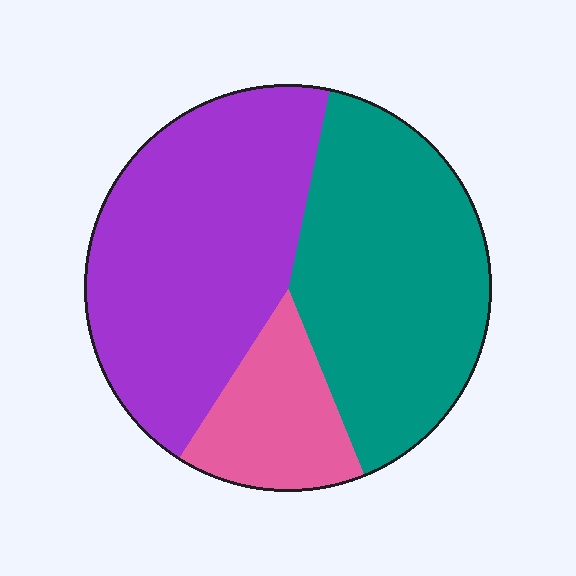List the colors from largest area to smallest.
From largest to smallest: purple, teal, pink.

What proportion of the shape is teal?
Teal takes up about two fifths (2/5) of the shape.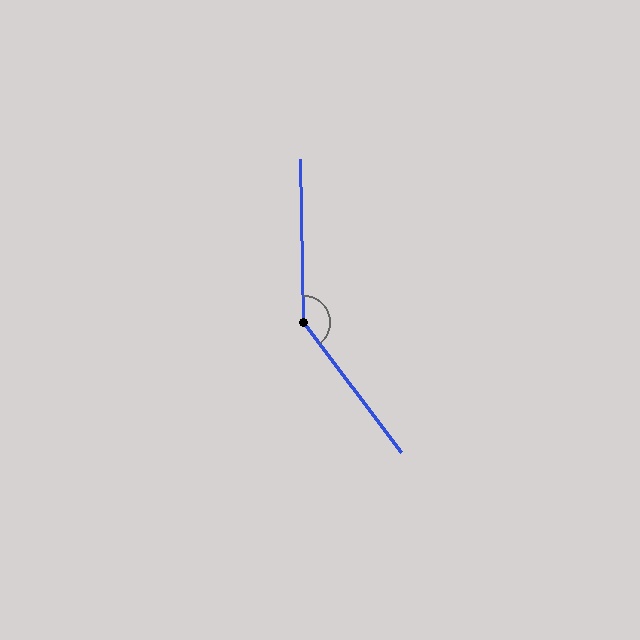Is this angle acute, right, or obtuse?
It is obtuse.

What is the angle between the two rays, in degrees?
Approximately 144 degrees.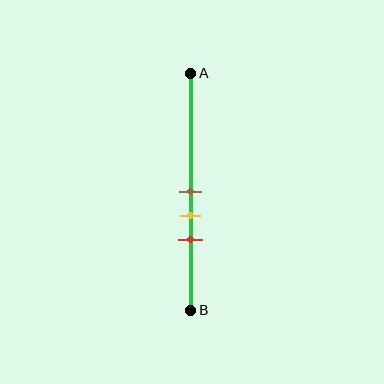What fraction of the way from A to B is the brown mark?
The brown mark is approximately 50% (0.5) of the way from A to B.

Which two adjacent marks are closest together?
The brown and yellow marks are the closest adjacent pair.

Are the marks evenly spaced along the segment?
Yes, the marks are approximately evenly spaced.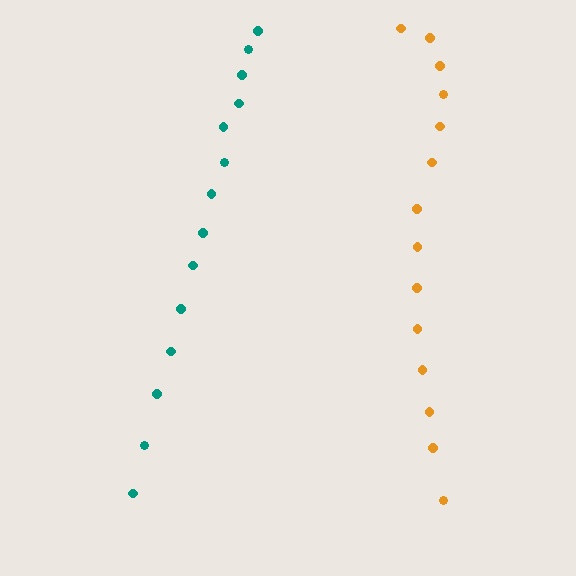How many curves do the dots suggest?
There are 2 distinct paths.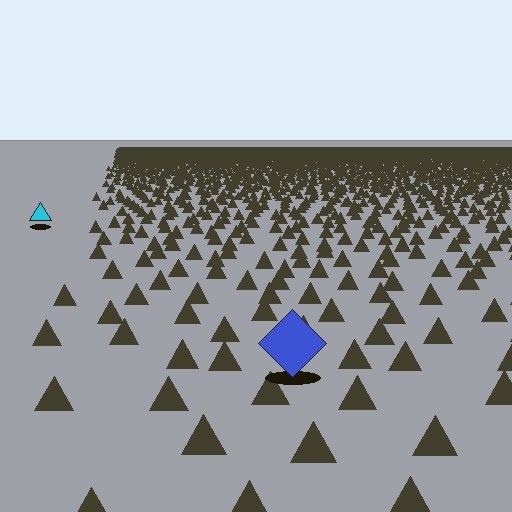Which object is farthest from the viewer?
The cyan triangle is farthest from the viewer. It appears smaller and the ground texture around it is denser.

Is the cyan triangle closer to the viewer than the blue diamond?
No. The blue diamond is closer — you can tell from the texture gradient: the ground texture is coarser near it.